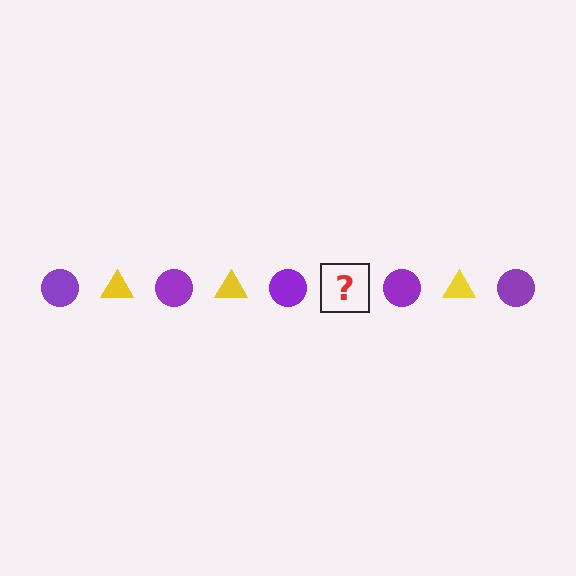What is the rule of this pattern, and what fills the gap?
The rule is that the pattern alternates between purple circle and yellow triangle. The gap should be filled with a yellow triangle.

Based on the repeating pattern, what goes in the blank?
The blank should be a yellow triangle.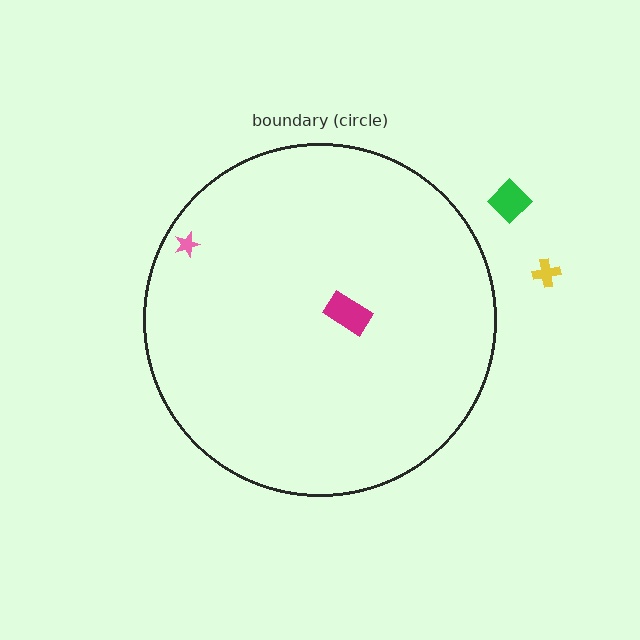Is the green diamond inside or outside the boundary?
Outside.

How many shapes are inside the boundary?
2 inside, 2 outside.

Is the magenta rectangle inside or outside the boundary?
Inside.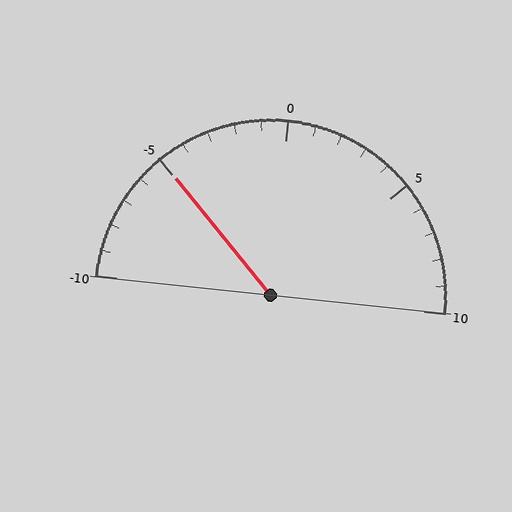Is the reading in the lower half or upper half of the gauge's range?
The reading is in the lower half of the range (-10 to 10).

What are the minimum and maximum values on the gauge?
The gauge ranges from -10 to 10.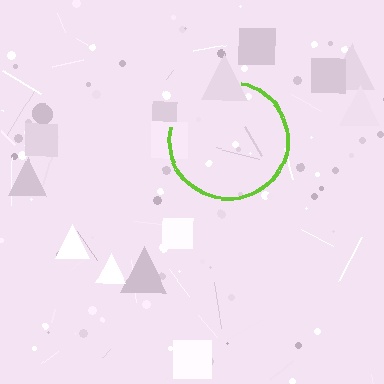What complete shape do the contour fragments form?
The contour fragments form a circle.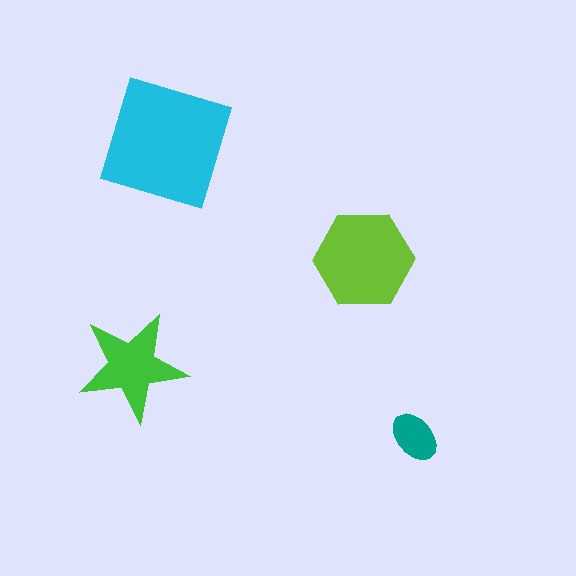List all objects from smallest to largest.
The teal ellipse, the green star, the lime hexagon, the cyan square.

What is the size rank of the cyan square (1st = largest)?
1st.